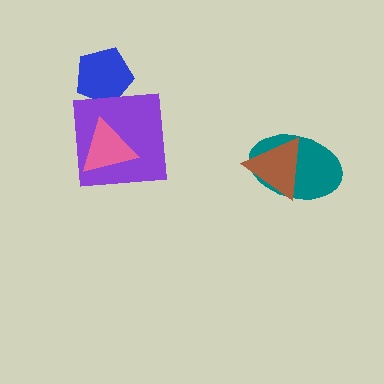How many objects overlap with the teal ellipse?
1 object overlaps with the teal ellipse.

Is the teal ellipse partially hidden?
Yes, it is partially covered by another shape.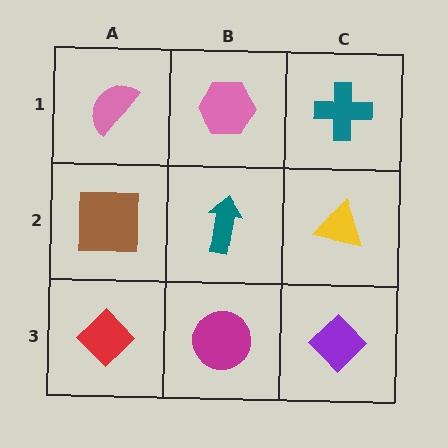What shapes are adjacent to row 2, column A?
A pink semicircle (row 1, column A), a red diamond (row 3, column A), a teal arrow (row 2, column B).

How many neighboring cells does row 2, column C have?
3.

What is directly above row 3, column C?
A yellow triangle.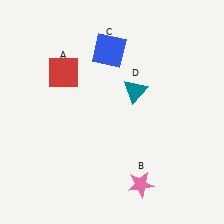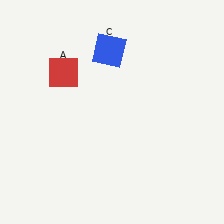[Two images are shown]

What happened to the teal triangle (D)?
The teal triangle (D) was removed in Image 2. It was in the top-right area of Image 1.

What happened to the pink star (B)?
The pink star (B) was removed in Image 2. It was in the bottom-right area of Image 1.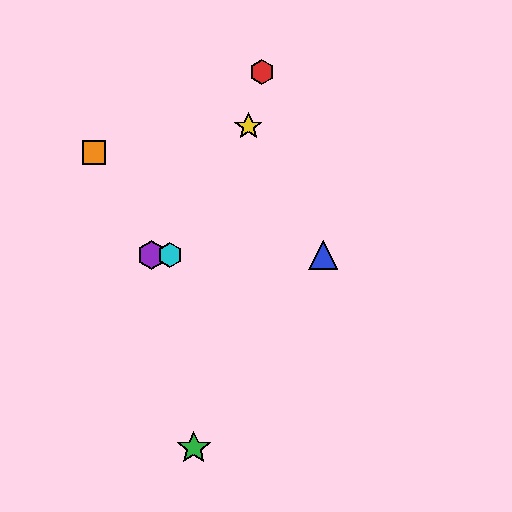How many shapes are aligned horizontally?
3 shapes (the blue triangle, the purple hexagon, the cyan hexagon) are aligned horizontally.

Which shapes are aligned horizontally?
The blue triangle, the purple hexagon, the cyan hexagon are aligned horizontally.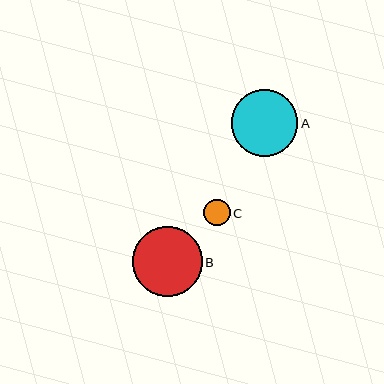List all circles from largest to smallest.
From largest to smallest: B, A, C.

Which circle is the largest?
Circle B is the largest with a size of approximately 69 pixels.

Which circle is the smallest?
Circle C is the smallest with a size of approximately 27 pixels.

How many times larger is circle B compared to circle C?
Circle B is approximately 2.6 times the size of circle C.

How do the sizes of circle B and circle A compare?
Circle B and circle A are approximately the same size.